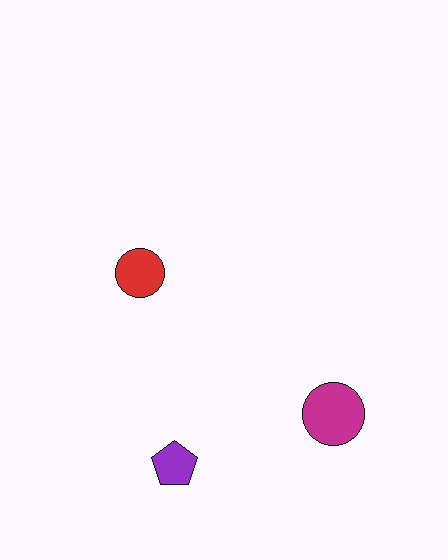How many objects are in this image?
There are 3 objects.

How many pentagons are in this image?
There is 1 pentagon.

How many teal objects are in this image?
There are no teal objects.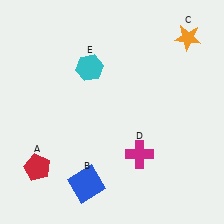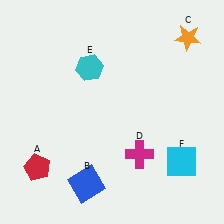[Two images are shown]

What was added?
A cyan square (F) was added in Image 2.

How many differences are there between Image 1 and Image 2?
There is 1 difference between the two images.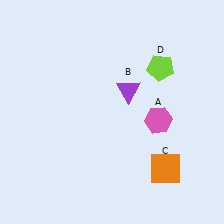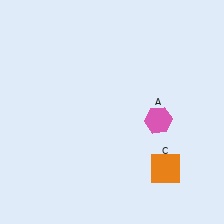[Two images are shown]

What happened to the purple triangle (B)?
The purple triangle (B) was removed in Image 2. It was in the top-right area of Image 1.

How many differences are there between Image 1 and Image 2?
There are 2 differences between the two images.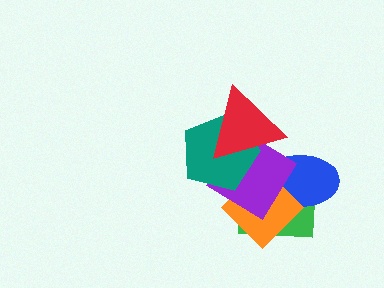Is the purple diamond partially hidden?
Yes, it is partially covered by another shape.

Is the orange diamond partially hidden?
Yes, it is partially covered by another shape.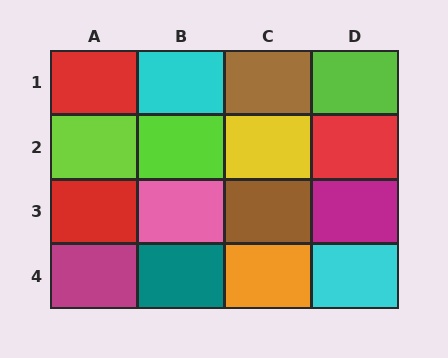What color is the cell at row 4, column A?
Magenta.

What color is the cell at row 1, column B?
Cyan.